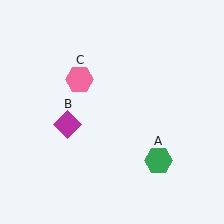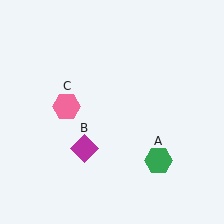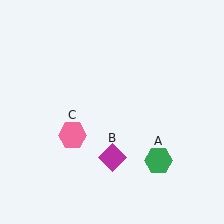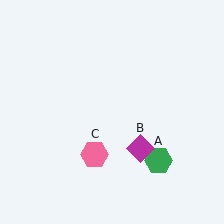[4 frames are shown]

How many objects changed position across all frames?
2 objects changed position: magenta diamond (object B), pink hexagon (object C).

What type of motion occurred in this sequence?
The magenta diamond (object B), pink hexagon (object C) rotated counterclockwise around the center of the scene.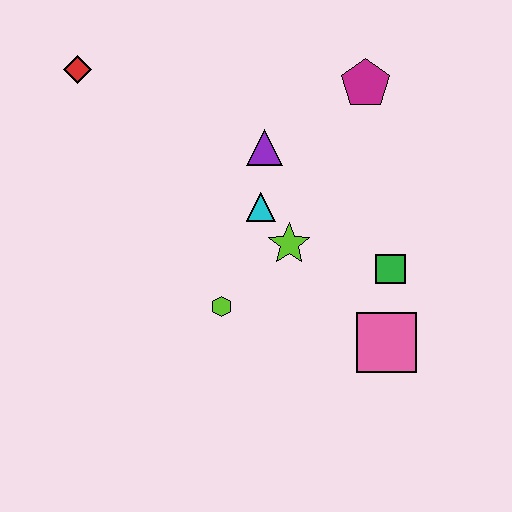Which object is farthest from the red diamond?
The pink square is farthest from the red diamond.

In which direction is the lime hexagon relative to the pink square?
The lime hexagon is to the left of the pink square.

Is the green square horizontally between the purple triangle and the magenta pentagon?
No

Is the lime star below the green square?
No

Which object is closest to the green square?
The pink square is closest to the green square.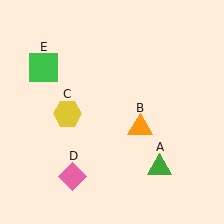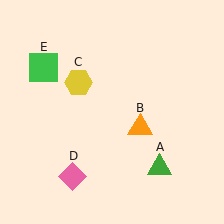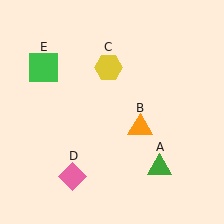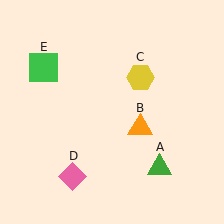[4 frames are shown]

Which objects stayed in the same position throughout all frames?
Green triangle (object A) and orange triangle (object B) and pink diamond (object D) and green square (object E) remained stationary.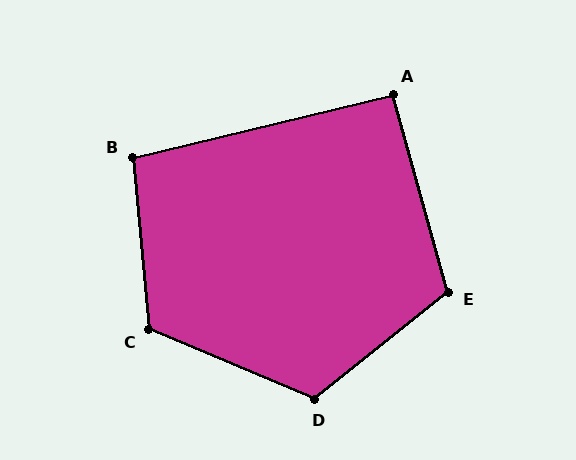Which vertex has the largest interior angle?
D, at approximately 118 degrees.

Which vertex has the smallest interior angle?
A, at approximately 92 degrees.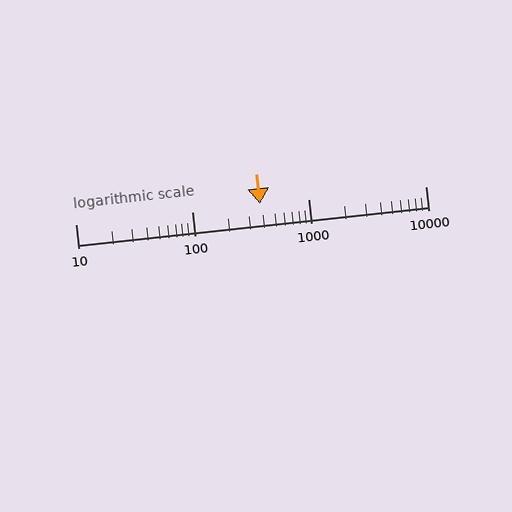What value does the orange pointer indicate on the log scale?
The pointer indicates approximately 380.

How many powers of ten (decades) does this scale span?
The scale spans 3 decades, from 10 to 10000.